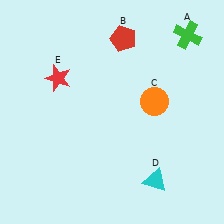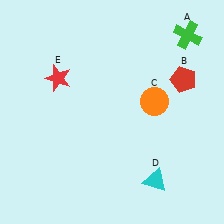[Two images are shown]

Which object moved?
The red pentagon (B) moved right.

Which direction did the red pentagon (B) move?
The red pentagon (B) moved right.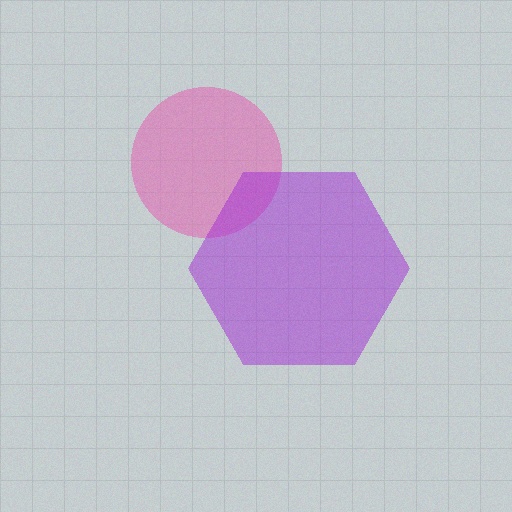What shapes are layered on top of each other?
The layered shapes are: a pink circle, a purple hexagon.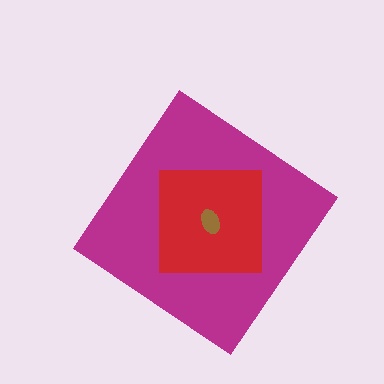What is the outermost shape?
The magenta diamond.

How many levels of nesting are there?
3.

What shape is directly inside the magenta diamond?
The red square.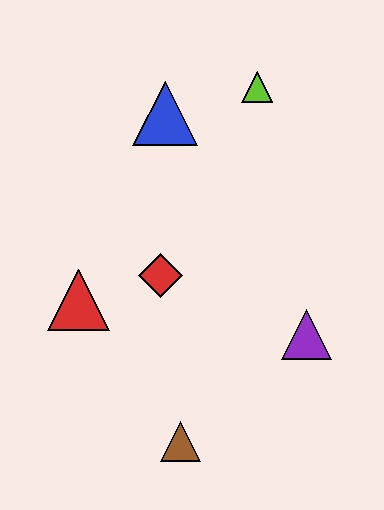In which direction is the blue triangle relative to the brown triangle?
The blue triangle is above the brown triangle.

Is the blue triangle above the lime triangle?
No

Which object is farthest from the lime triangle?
The brown triangle is farthest from the lime triangle.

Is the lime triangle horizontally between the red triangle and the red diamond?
No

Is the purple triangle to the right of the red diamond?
Yes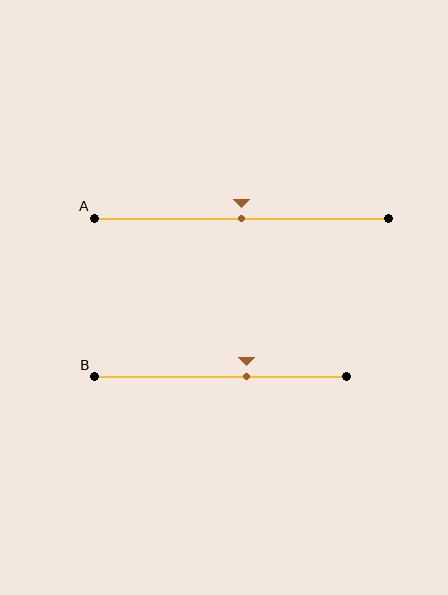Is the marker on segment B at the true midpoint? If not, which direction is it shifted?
No, the marker on segment B is shifted to the right by about 10% of the segment length.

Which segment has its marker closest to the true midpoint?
Segment A has its marker closest to the true midpoint.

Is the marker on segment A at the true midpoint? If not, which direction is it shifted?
Yes, the marker on segment A is at the true midpoint.